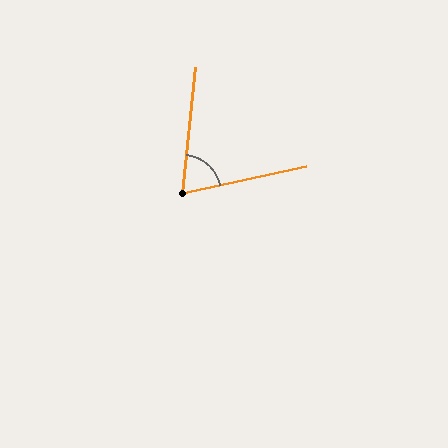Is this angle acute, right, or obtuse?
It is acute.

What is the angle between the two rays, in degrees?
Approximately 72 degrees.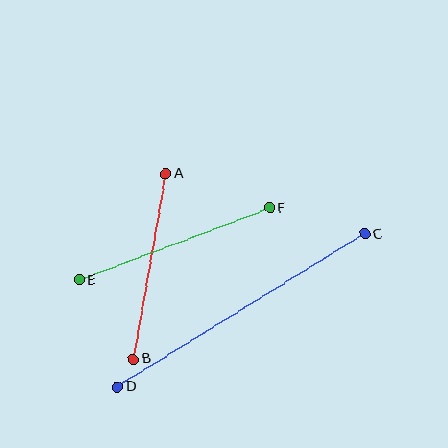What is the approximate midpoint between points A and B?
The midpoint is at approximately (149, 267) pixels.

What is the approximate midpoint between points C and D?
The midpoint is at approximately (241, 310) pixels.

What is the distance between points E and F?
The distance is approximately 204 pixels.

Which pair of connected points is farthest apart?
Points C and D are farthest apart.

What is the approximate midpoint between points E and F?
The midpoint is at approximately (174, 244) pixels.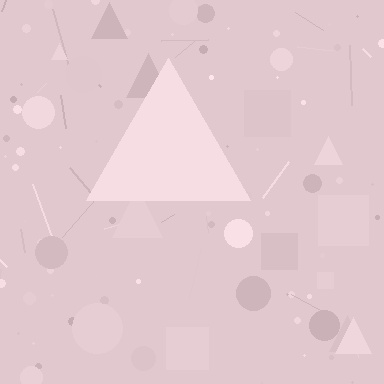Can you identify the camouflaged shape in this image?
The camouflaged shape is a triangle.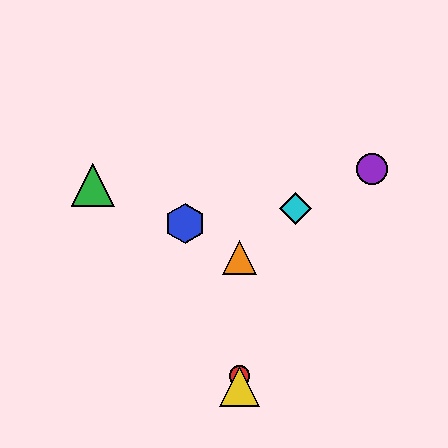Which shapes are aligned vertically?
The red circle, the yellow triangle, the orange triangle are aligned vertically.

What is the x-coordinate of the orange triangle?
The orange triangle is at x≈240.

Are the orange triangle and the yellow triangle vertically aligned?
Yes, both are at x≈240.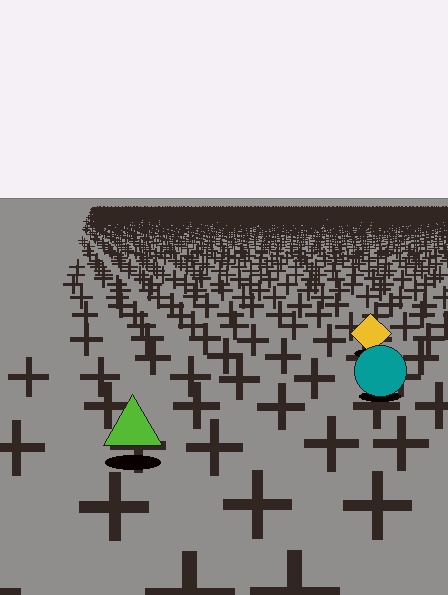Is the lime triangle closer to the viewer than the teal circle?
Yes. The lime triangle is closer — you can tell from the texture gradient: the ground texture is coarser near it.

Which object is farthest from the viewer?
The yellow diamond is farthest from the viewer. It appears smaller and the ground texture around it is denser.